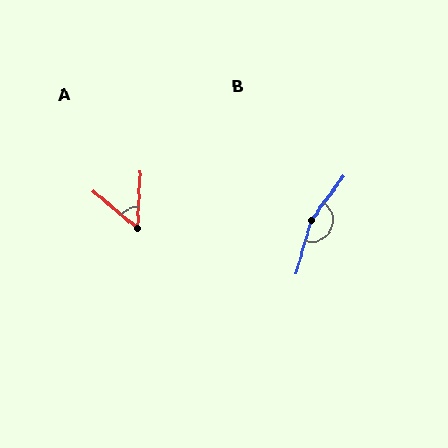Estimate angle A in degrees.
Approximately 52 degrees.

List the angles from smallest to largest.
A (52°), B (160°).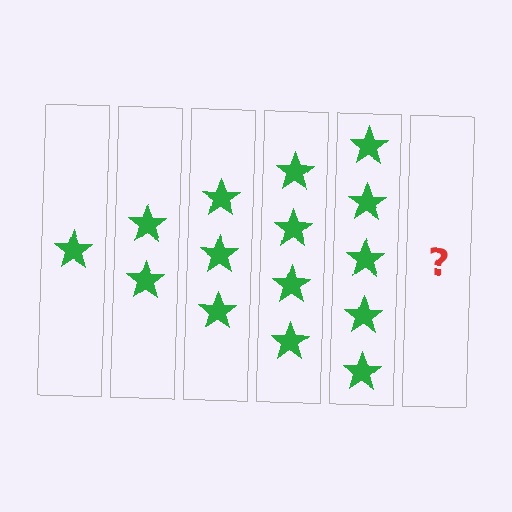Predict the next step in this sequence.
The next step is 6 stars.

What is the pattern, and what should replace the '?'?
The pattern is that each step adds one more star. The '?' should be 6 stars.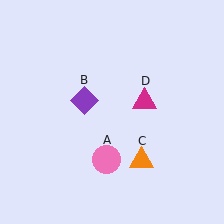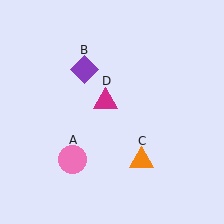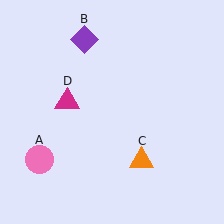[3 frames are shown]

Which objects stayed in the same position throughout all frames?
Orange triangle (object C) remained stationary.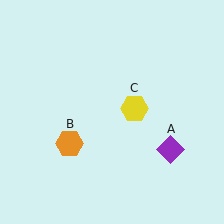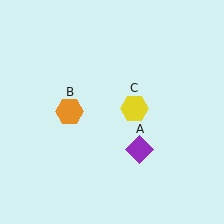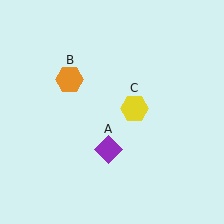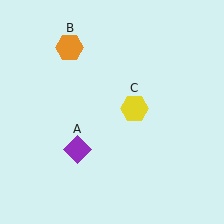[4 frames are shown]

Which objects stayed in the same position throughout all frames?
Yellow hexagon (object C) remained stationary.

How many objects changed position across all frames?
2 objects changed position: purple diamond (object A), orange hexagon (object B).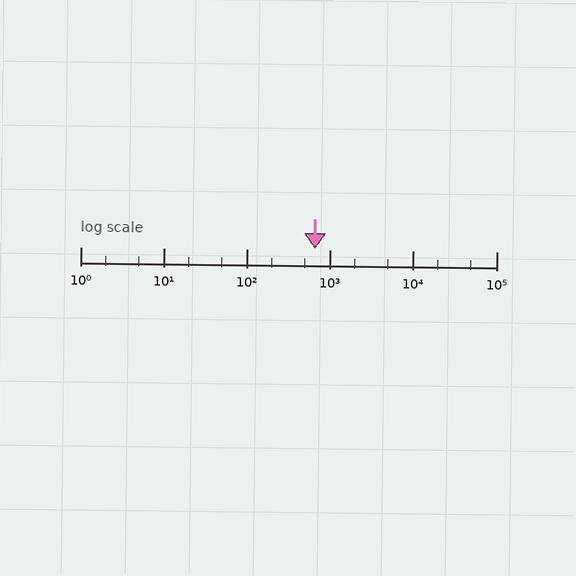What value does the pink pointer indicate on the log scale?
The pointer indicates approximately 650.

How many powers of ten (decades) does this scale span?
The scale spans 5 decades, from 1 to 100000.